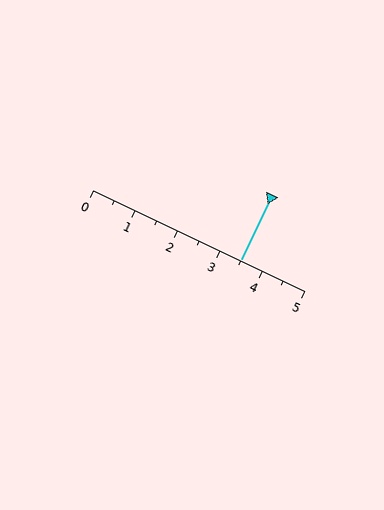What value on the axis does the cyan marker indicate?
The marker indicates approximately 3.5.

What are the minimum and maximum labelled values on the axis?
The axis runs from 0 to 5.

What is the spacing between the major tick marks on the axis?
The major ticks are spaced 1 apart.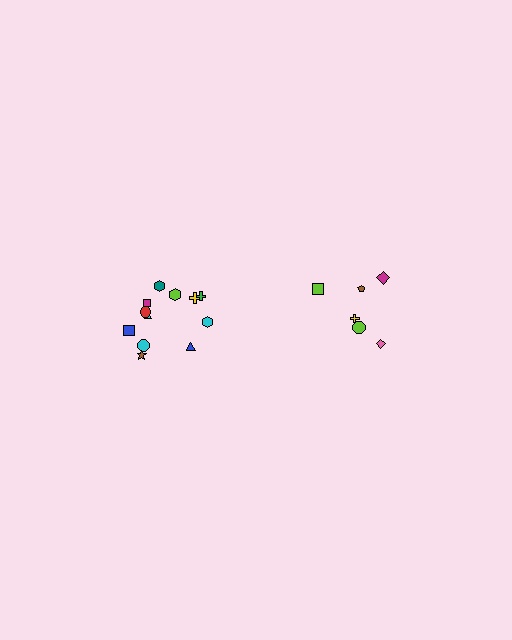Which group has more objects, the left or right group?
The left group.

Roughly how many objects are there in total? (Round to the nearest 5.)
Roughly 20 objects in total.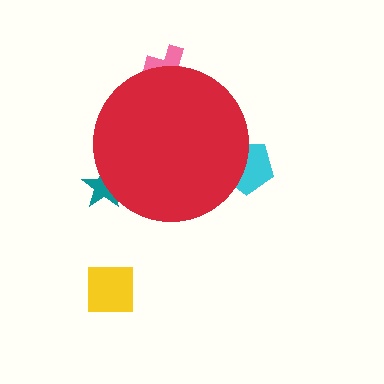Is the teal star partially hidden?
Yes, the teal star is partially hidden behind the red circle.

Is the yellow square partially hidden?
No, the yellow square is fully visible.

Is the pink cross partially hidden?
Yes, the pink cross is partially hidden behind the red circle.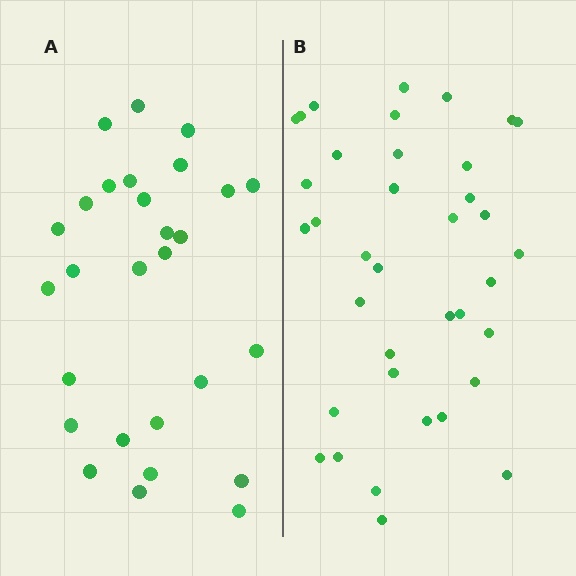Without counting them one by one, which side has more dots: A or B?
Region B (the right region) has more dots.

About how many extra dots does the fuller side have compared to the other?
Region B has roughly 8 or so more dots than region A.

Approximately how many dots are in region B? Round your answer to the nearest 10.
About 40 dots. (The exact count is 37, which rounds to 40.)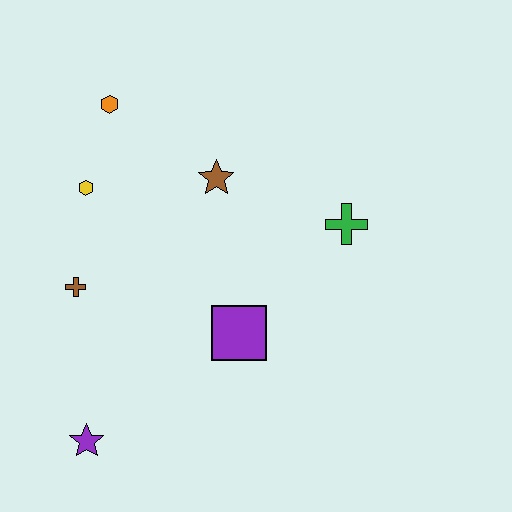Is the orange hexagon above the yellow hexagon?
Yes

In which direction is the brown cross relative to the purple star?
The brown cross is above the purple star.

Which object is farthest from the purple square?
The orange hexagon is farthest from the purple square.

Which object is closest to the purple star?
The brown cross is closest to the purple star.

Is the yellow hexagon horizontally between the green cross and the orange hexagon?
No